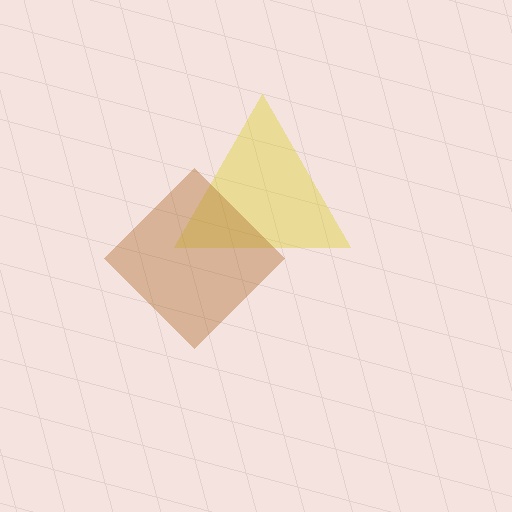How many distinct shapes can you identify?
There are 2 distinct shapes: a yellow triangle, a brown diamond.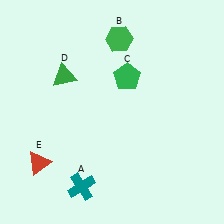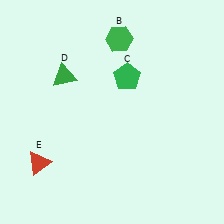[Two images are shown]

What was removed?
The teal cross (A) was removed in Image 2.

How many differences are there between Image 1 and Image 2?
There is 1 difference between the two images.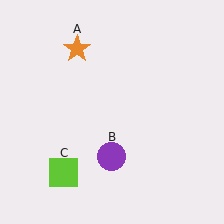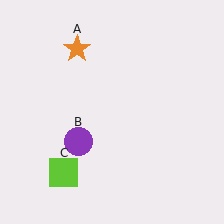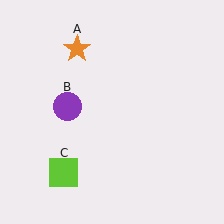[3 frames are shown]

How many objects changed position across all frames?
1 object changed position: purple circle (object B).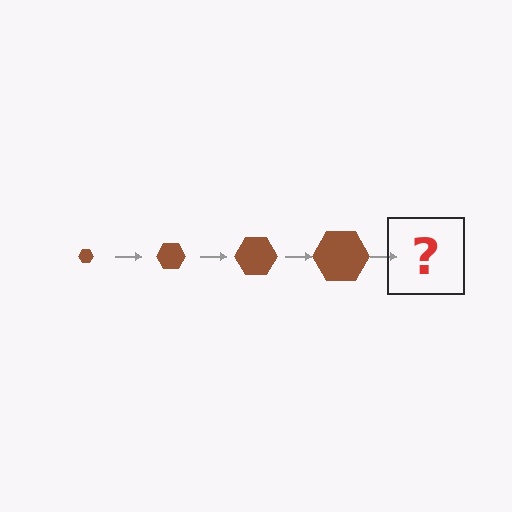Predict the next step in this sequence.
The next step is a brown hexagon, larger than the previous one.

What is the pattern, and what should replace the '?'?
The pattern is that the hexagon gets progressively larger each step. The '?' should be a brown hexagon, larger than the previous one.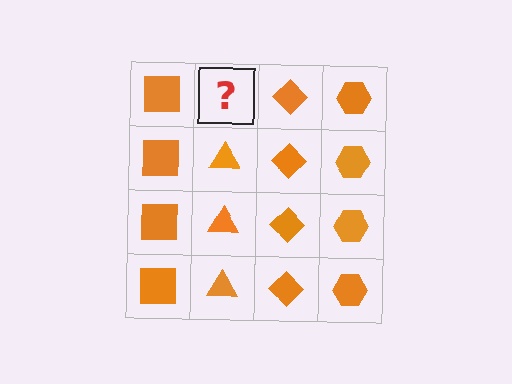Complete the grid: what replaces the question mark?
The question mark should be replaced with an orange triangle.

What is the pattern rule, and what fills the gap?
The rule is that each column has a consistent shape. The gap should be filled with an orange triangle.